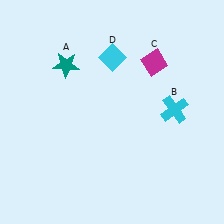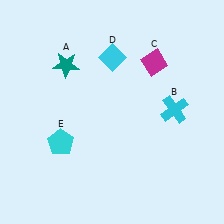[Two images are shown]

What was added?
A cyan pentagon (E) was added in Image 2.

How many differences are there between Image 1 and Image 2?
There is 1 difference between the two images.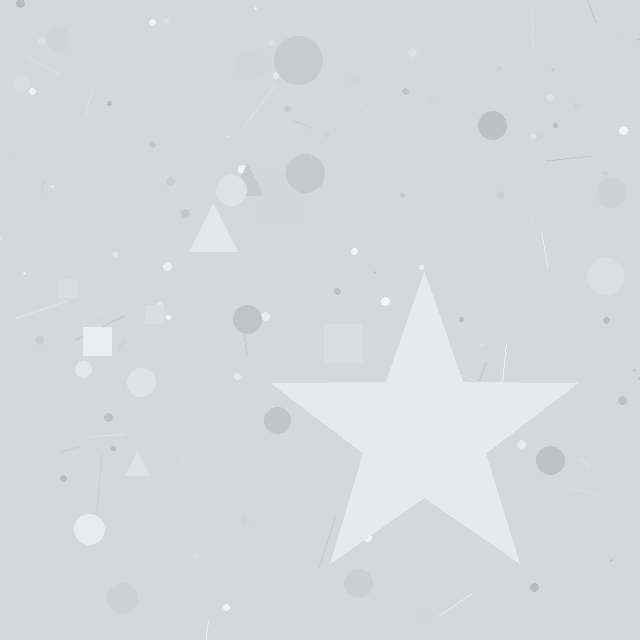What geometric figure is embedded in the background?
A star is embedded in the background.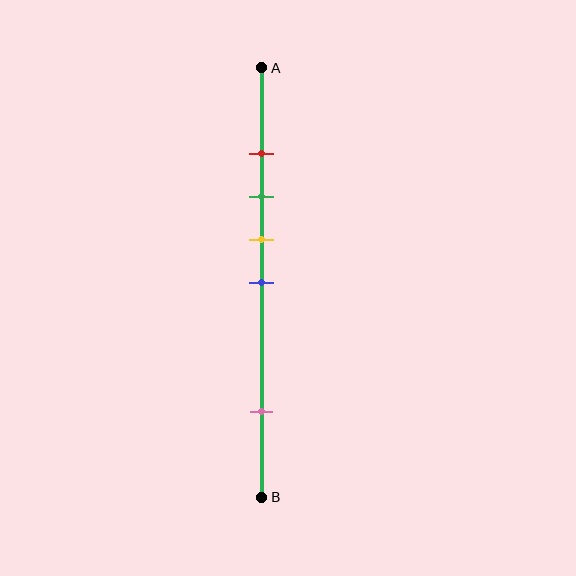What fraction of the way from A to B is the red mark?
The red mark is approximately 20% (0.2) of the way from A to B.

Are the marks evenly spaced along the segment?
No, the marks are not evenly spaced.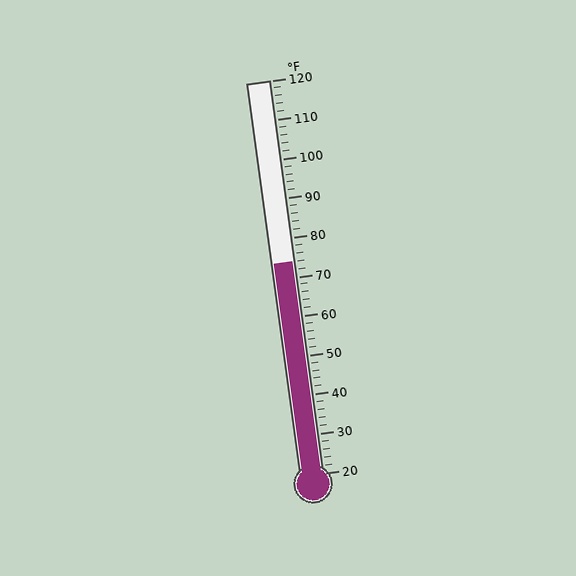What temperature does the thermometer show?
The thermometer shows approximately 74°F.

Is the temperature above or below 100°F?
The temperature is below 100°F.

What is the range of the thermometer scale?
The thermometer scale ranges from 20°F to 120°F.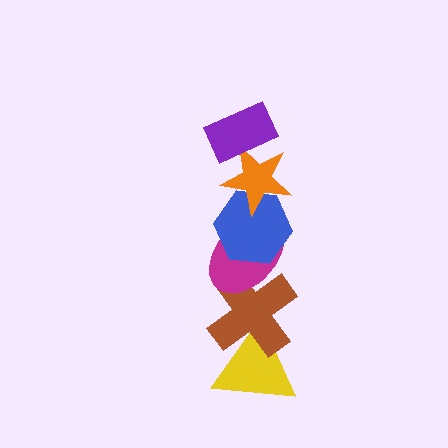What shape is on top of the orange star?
The purple rectangle is on top of the orange star.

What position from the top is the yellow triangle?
The yellow triangle is 6th from the top.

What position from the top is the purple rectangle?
The purple rectangle is 1st from the top.